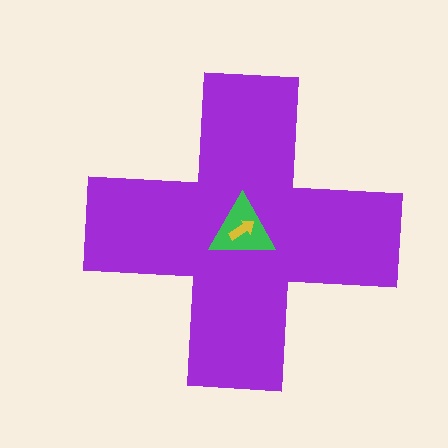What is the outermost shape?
The purple cross.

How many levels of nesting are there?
3.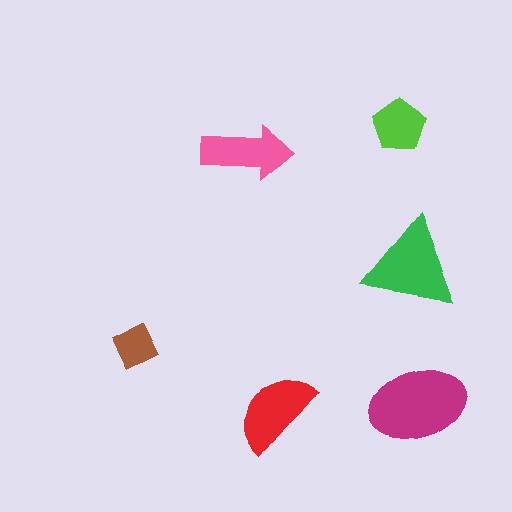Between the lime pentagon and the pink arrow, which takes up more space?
The pink arrow.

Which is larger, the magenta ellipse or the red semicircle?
The magenta ellipse.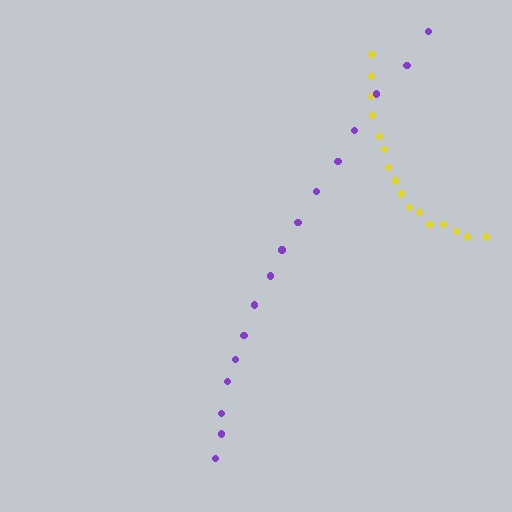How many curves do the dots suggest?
There are 2 distinct paths.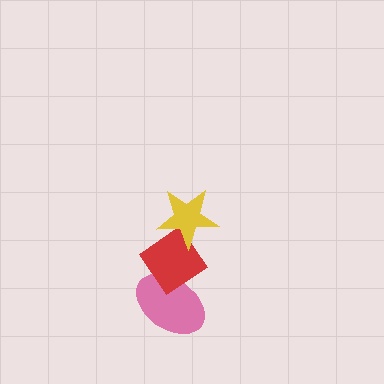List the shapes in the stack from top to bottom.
From top to bottom: the yellow star, the red diamond, the pink ellipse.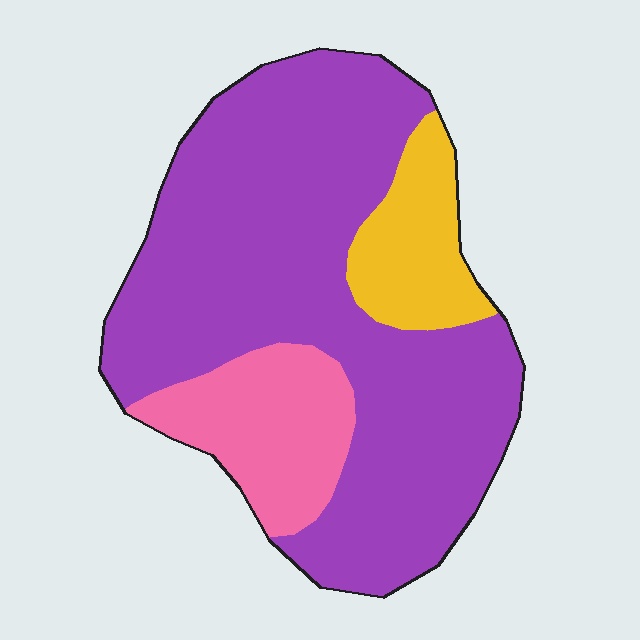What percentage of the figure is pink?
Pink takes up about one sixth (1/6) of the figure.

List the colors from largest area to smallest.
From largest to smallest: purple, pink, yellow.